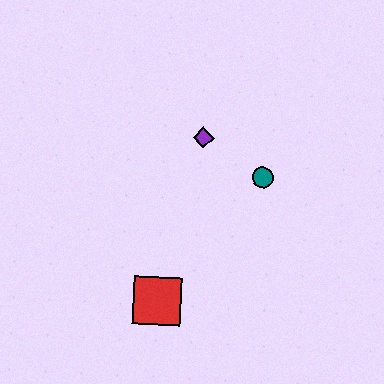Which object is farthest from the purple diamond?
The red square is farthest from the purple diamond.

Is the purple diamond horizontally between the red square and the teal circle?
Yes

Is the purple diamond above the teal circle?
Yes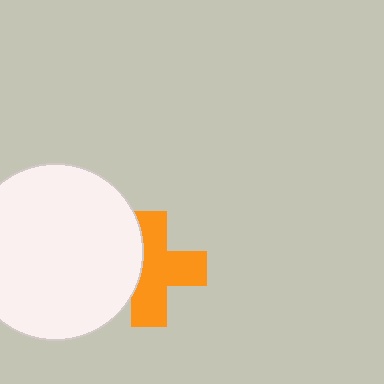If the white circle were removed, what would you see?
You would see the complete orange cross.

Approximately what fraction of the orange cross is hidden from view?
Roughly 31% of the orange cross is hidden behind the white circle.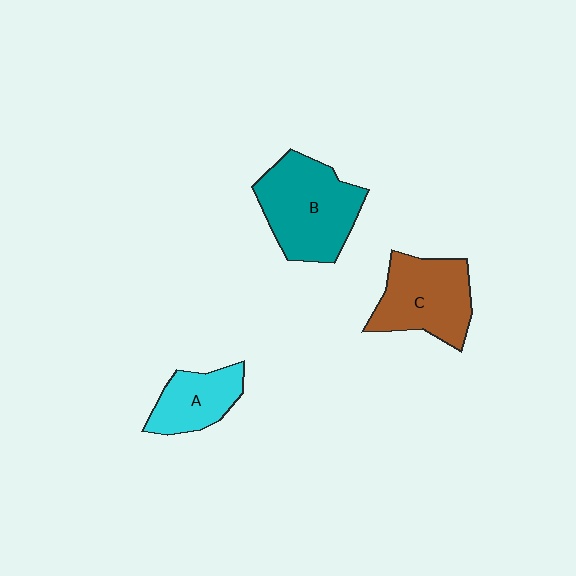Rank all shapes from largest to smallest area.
From largest to smallest: B (teal), C (brown), A (cyan).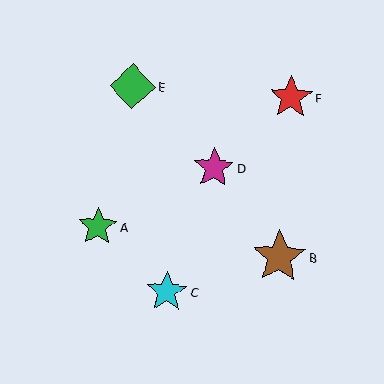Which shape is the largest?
The brown star (labeled B) is the largest.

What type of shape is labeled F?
Shape F is a red star.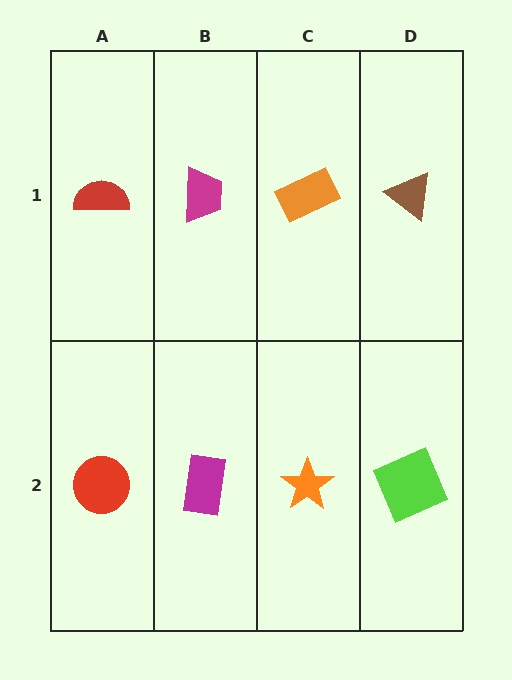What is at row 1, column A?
A red semicircle.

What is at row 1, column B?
A magenta trapezoid.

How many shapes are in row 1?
4 shapes.